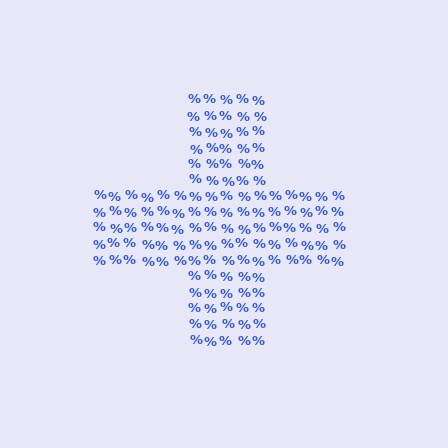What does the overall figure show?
The overall figure shows a cross.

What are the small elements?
The small elements are percent signs.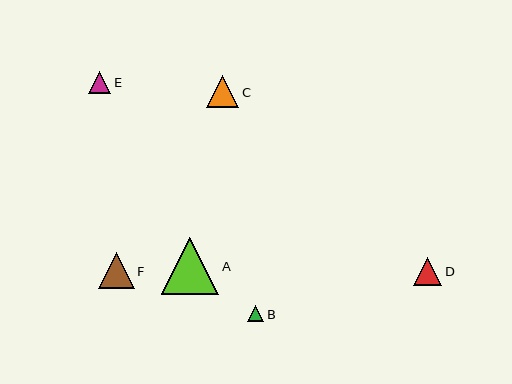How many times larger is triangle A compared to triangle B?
Triangle A is approximately 3.6 times the size of triangle B.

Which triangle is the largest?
Triangle A is the largest with a size of approximately 57 pixels.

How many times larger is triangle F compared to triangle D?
Triangle F is approximately 1.3 times the size of triangle D.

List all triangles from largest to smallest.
From largest to smallest: A, F, C, D, E, B.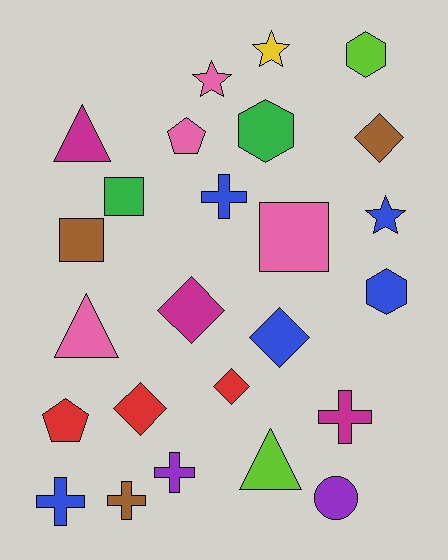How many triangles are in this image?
There are 3 triangles.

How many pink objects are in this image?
There are 4 pink objects.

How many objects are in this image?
There are 25 objects.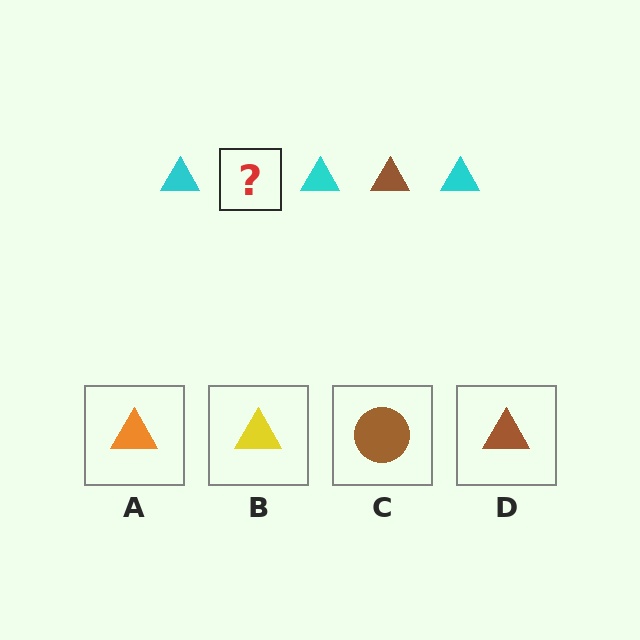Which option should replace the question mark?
Option D.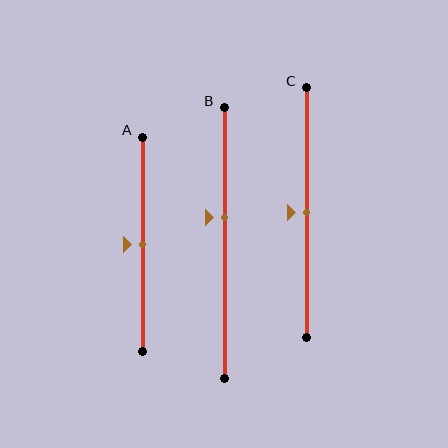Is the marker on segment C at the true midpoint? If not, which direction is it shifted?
Yes, the marker on segment C is at the true midpoint.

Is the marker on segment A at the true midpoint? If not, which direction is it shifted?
Yes, the marker on segment A is at the true midpoint.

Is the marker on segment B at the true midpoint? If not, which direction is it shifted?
No, the marker on segment B is shifted upward by about 9% of the segment length.